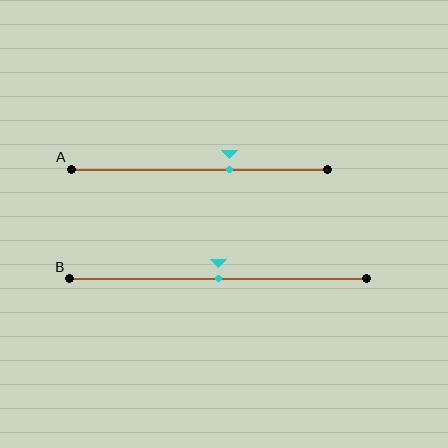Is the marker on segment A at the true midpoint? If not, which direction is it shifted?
No, the marker on segment A is shifted to the right by about 12% of the segment length.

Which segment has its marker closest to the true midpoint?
Segment B has its marker closest to the true midpoint.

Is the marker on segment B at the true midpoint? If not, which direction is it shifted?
Yes, the marker on segment B is at the true midpoint.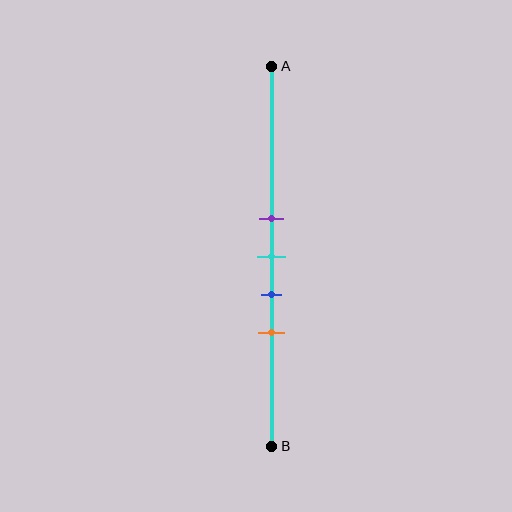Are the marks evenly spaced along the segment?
Yes, the marks are approximately evenly spaced.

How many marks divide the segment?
There are 4 marks dividing the segment.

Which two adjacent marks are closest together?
The purple and cyan marks are the closest adjacent pair.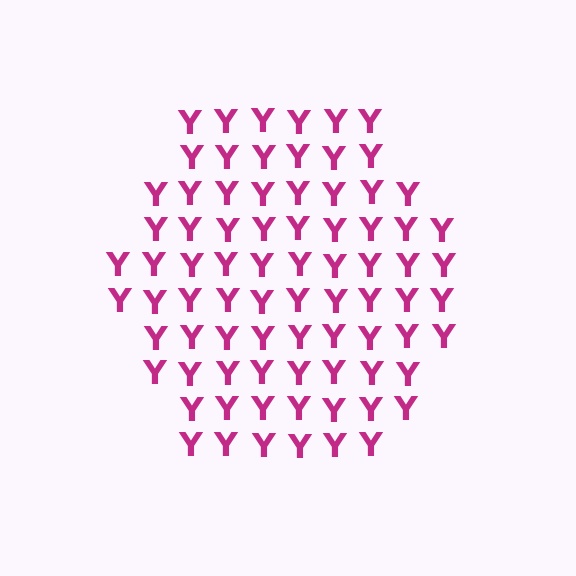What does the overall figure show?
The overall figure shows a hexagon.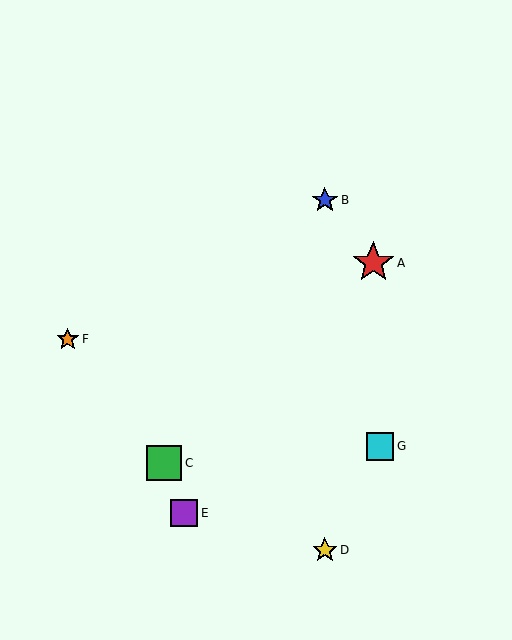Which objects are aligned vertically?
Objects B, D are aligned vertically.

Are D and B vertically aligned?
Yes, both are at x≈325.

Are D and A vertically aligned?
No, D is at x≈325 and A is at x≈373.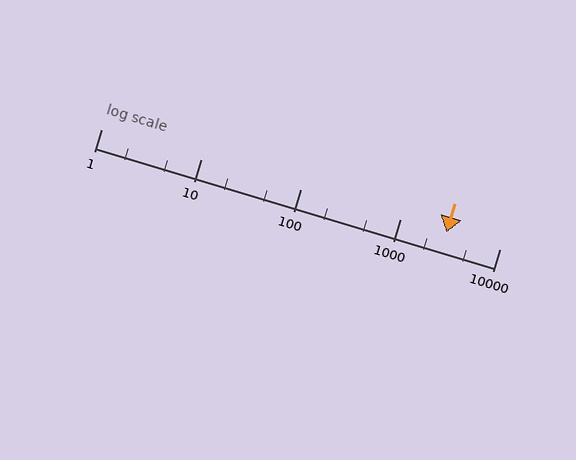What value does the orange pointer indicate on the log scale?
The pointer indicates approximately 2900.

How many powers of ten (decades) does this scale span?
The scale spans 4 decades, from 1 to 10000.